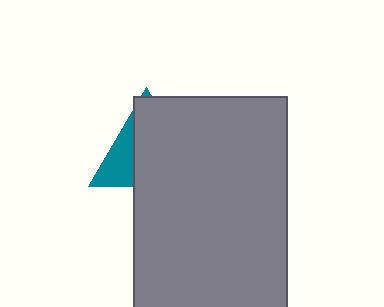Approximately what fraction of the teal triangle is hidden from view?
Roughly 69% of the teal triangle is hidden behind the gray rectangle.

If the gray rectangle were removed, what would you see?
You would see the complete teal triangle.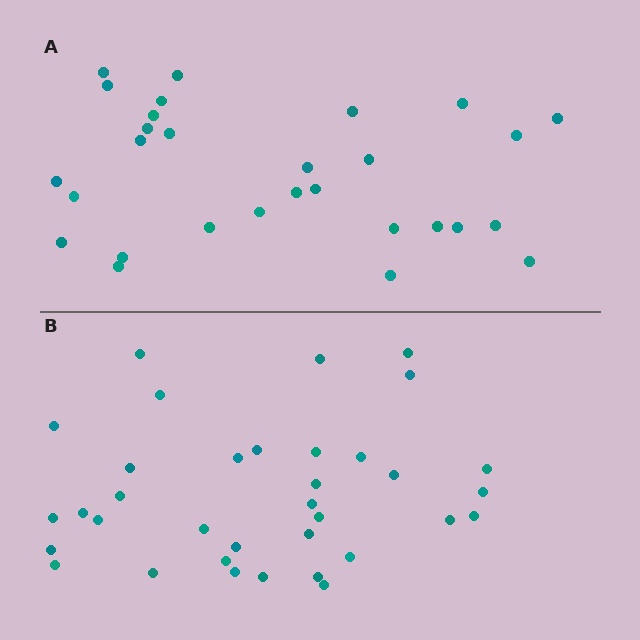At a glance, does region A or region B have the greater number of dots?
Region B (the bottom region) has more dots.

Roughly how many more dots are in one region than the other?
Region B has about 6 more dots than region A.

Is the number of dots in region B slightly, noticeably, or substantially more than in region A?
Region B has only slightly more — the two regions are fairly close. The ratio is roughly 1.2 to 1.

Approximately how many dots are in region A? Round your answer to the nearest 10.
About 30 dots. (The exact count is 29, which rounds to 30.)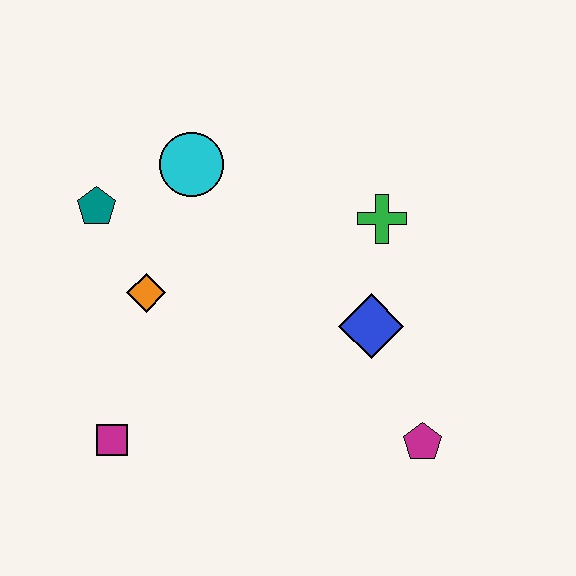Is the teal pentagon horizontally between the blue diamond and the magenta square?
No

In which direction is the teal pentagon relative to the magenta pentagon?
The teal pentagon is to the left of the magenta pentagon.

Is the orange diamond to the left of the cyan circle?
Yes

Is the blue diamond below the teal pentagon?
Yes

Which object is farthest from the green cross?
The magenta square is farthest from the green cross.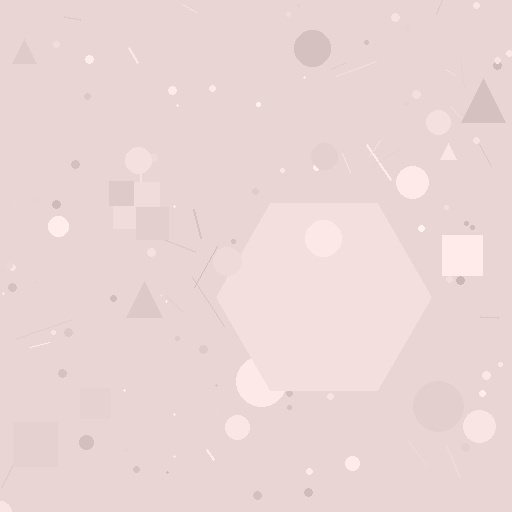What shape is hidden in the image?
A hexagon is hidden in the image.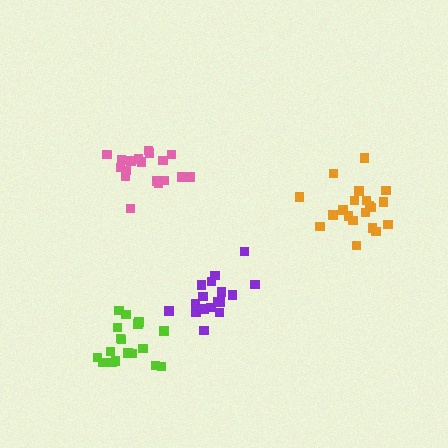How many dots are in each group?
Group 1: 18 dots, Group 2: 17 dots, Group 3: 20 dots, Group 4: 18 dots (73 total).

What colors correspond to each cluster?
The clusters are colored: pink, purple, orange, lime.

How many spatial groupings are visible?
There are 4 spatial groupings.